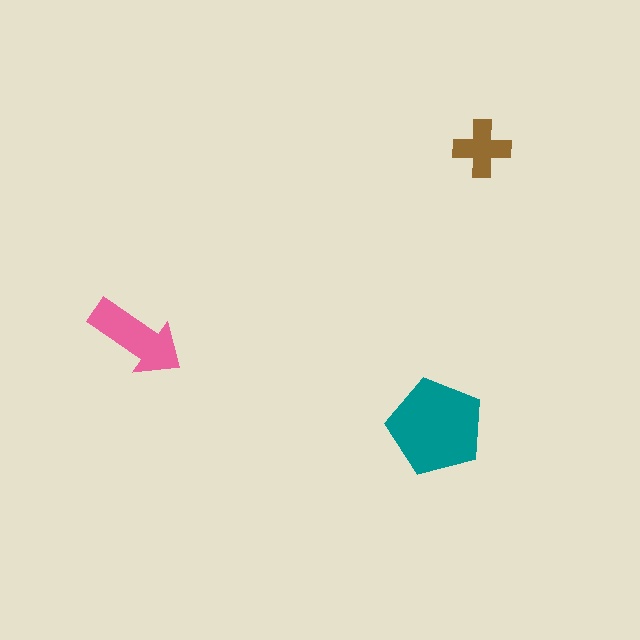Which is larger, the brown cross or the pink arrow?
The pink arrow.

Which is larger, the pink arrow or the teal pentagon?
The teal pentagon.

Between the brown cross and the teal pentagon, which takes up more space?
The teal pentagon.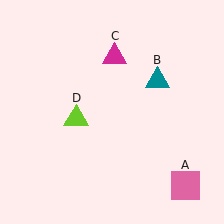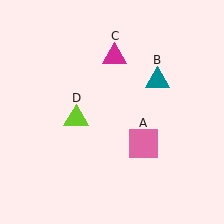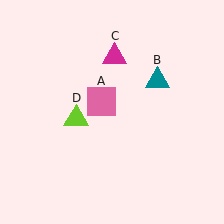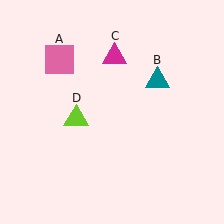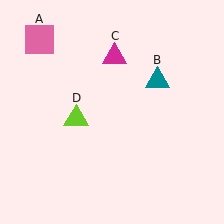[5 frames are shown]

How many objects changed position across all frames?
1 object changed position: pink square (object A).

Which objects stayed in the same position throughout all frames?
Teal triangle (object B) and magenta triangle (object C) and lime triangle (object D) remained stationary.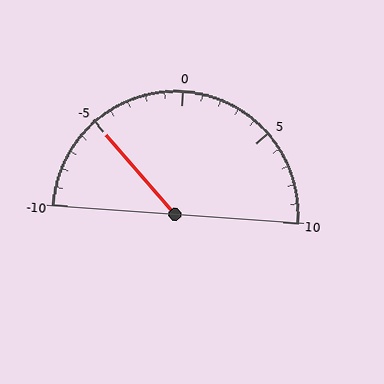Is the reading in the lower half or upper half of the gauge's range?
The reading is in the lower half of the range (-10 to 10).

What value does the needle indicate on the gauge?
The needle indicates approximately -5.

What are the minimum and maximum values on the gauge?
The gauge ranges from -10 to 10.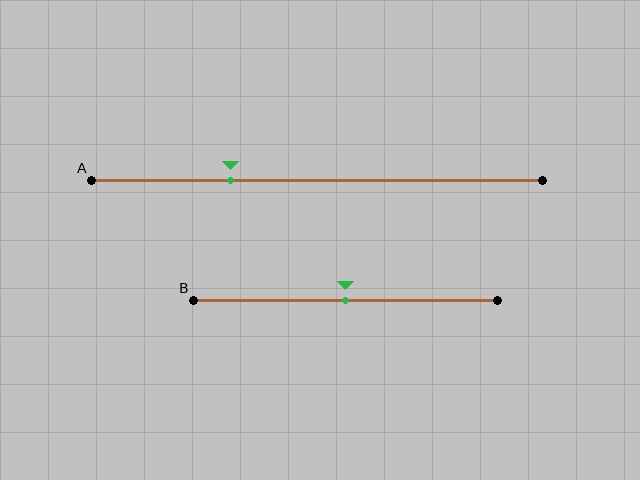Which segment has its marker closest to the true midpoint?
Segment B has its marker closest to the true midpoint.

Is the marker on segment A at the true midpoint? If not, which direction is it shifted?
No, the marker on segment A is shifted to the left by about 19% of the segment length.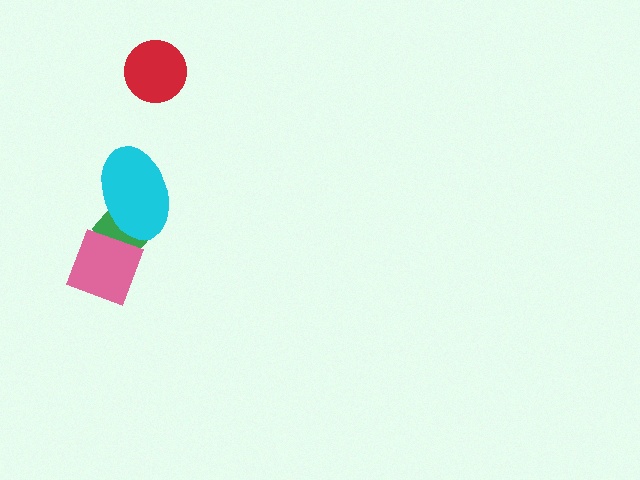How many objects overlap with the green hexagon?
2 objects overlap with the green hexagon.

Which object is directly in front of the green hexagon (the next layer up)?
The cyan ellipse is directly in front of the green hexagon.